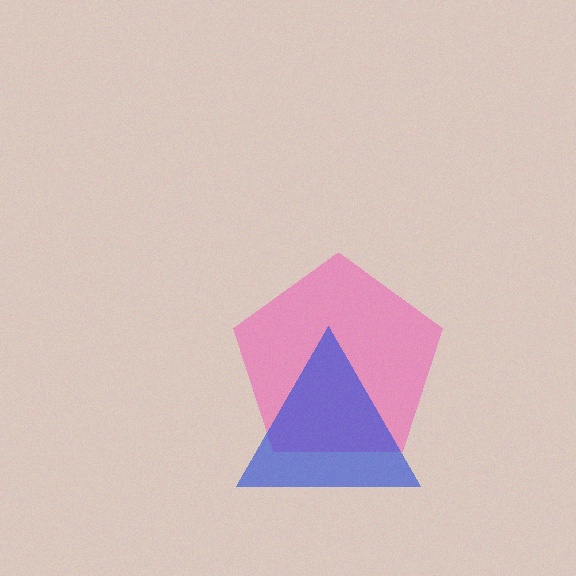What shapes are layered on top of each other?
The layered shapes are: a pink pentagon, a blue triangle.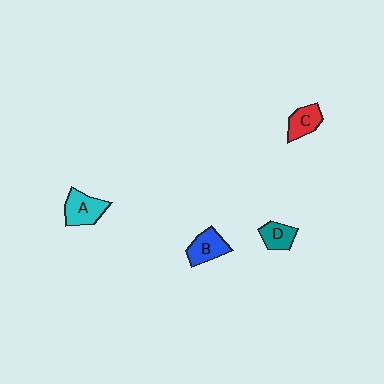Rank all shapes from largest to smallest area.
From largest to smallest: A (cyan), B (blue), C (red), D (teal).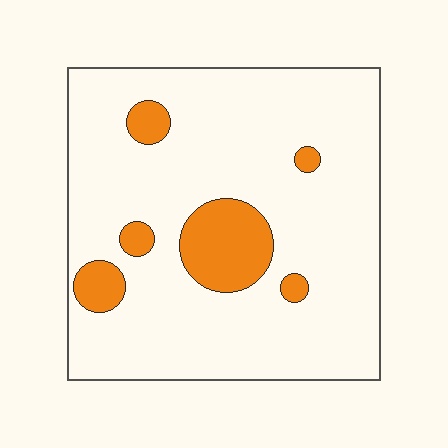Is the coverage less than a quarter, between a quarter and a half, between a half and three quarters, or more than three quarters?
Less than a quarter.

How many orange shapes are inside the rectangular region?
6.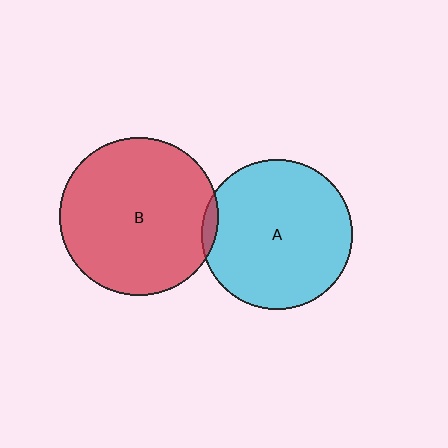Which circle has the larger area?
Circle B (red).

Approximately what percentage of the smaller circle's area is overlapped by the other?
Approximately 5%.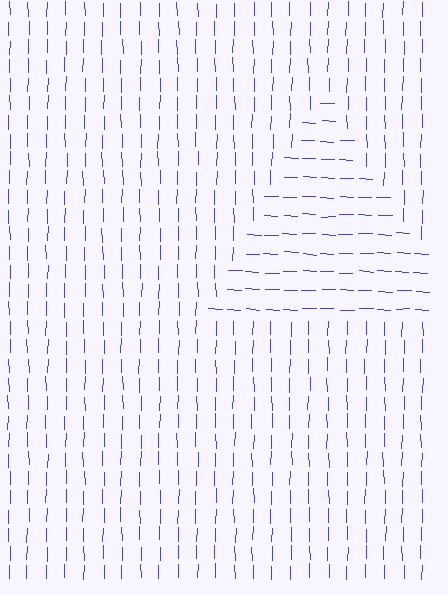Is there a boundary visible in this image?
Yes, there is a texture boundary formed by a change in line orientation.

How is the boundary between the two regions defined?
The boundary is defined purely by a change in line orientation (approximately 88 degrees difference). All lines are the same color and thickness.